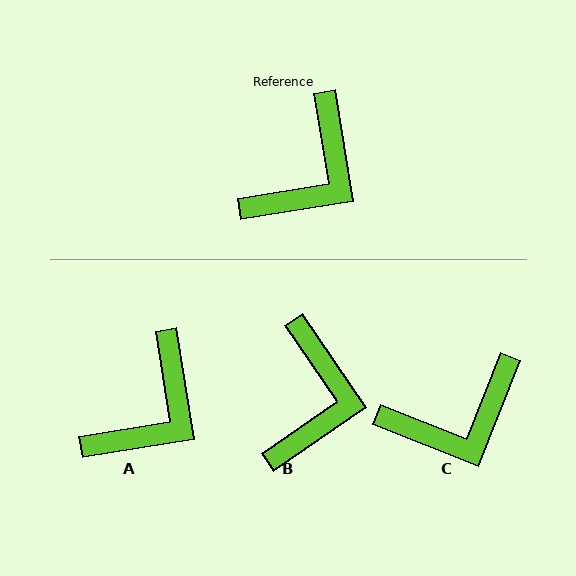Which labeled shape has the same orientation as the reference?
A.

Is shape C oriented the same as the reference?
No, it is off by about 31 degrees.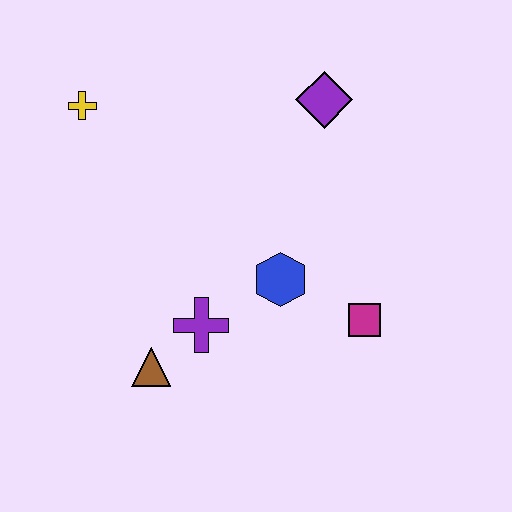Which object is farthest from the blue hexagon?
The yellow cross is farthest from the blue hexagon.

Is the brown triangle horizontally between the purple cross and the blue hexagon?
No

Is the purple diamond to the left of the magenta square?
Yes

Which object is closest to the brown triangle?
The purple cross is closest to the brown triangle.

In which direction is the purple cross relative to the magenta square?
The purple cross is to the left of the magenta square.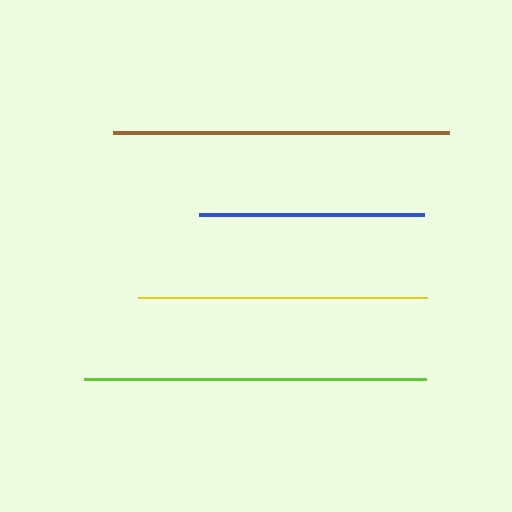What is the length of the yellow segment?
The yellow segment is approximately 289 pixels long.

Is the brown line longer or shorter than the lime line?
The lime line is longer than the brown line.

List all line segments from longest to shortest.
From longest to shortest: lime, brown, yellow, blue.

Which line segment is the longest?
The lime line is the longest at approximately 342 pixels.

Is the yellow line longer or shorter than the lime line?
The lime line is longer than the yellow line.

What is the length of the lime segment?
The lime segment is approximately 342 pixels long.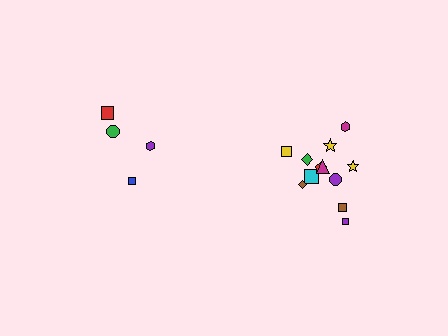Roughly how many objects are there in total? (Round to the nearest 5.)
Roughly 15 objects in total.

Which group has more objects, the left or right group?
The right group.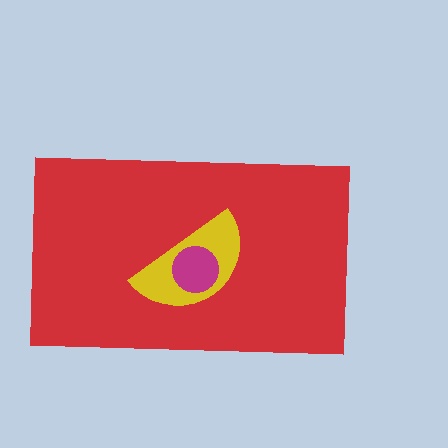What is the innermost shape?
The magenta circle.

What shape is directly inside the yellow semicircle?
The magenta circle.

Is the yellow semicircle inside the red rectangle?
Yes.